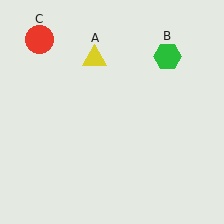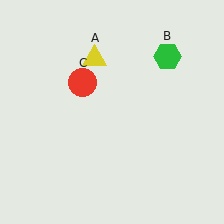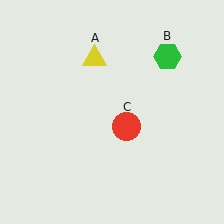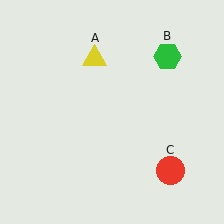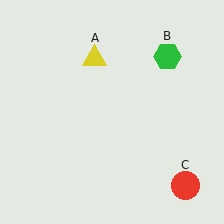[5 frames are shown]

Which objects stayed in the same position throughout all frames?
Yellow triangle (object A) and green hexagon (object B) remained stationary.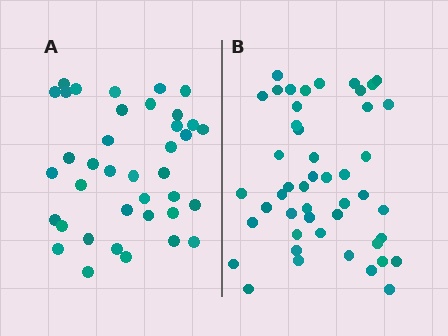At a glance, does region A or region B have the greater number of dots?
Region B (the right region) has more dots.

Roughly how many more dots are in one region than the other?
Region B has roughly 8 or so more dots than region A.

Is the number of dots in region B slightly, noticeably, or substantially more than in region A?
Region B has only slightly more — the two regions are fairly close. The ratio is roughly 1.2 to 1.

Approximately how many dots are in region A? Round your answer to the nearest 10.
About 40 dots. (The exact count is 38, which rounds to 40.)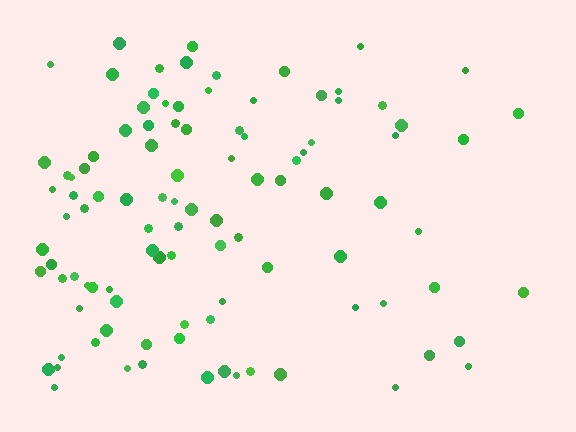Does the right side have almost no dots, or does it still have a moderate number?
Still a moderate number, just noticeably fewer than the left.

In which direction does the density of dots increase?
From right to left, with the left side densest.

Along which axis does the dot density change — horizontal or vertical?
Horizontal.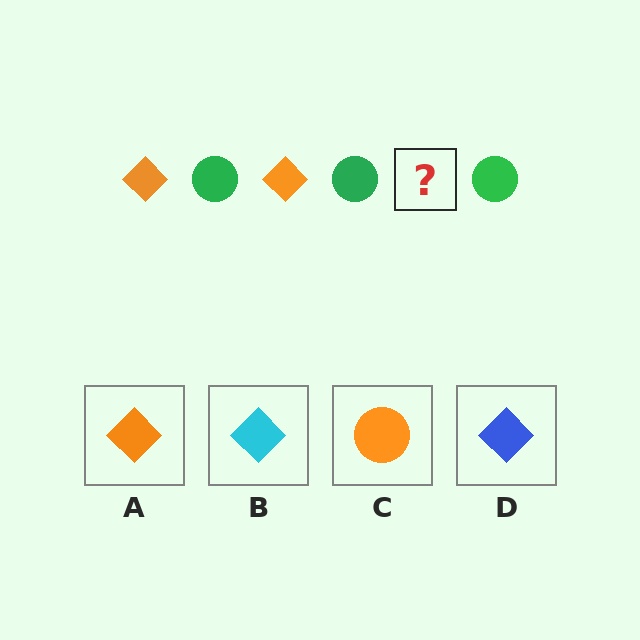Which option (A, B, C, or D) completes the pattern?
A.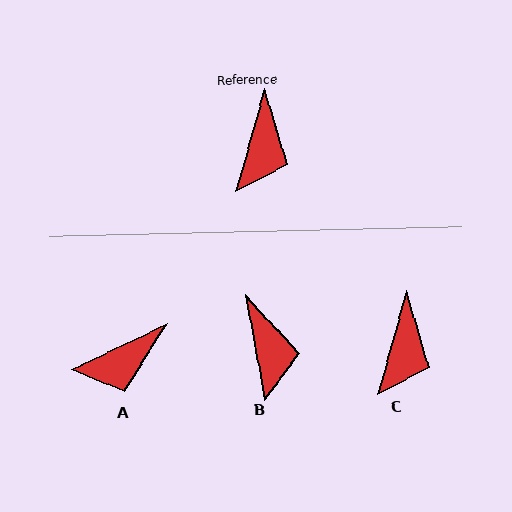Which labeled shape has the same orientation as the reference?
C.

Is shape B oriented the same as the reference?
No, it is off by about 26 degrees.